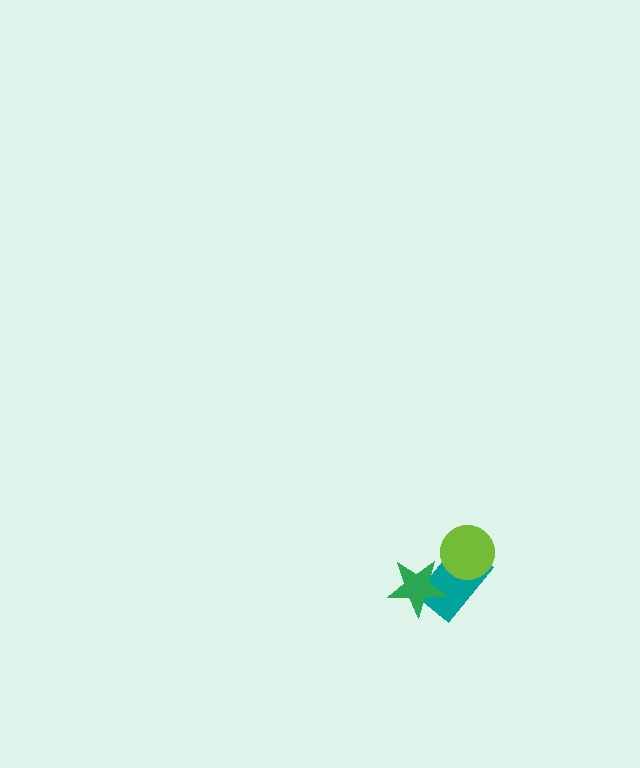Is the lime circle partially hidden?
No, no other shape covers it.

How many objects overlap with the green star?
1 object overlaps with the green star.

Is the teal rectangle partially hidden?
Yes, it is partially covered by another shape.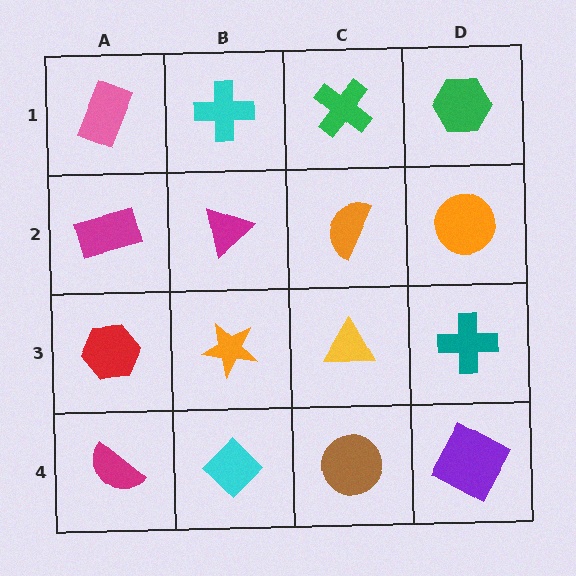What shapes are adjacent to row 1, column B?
A magenta triangle (row 2, column B), a pink rectangle (row 1, column A), a green cross (row 1, column C).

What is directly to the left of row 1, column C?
A cyan cross.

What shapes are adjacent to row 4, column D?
A teal cross (row 3, column D), a brown circle (row 4, column C).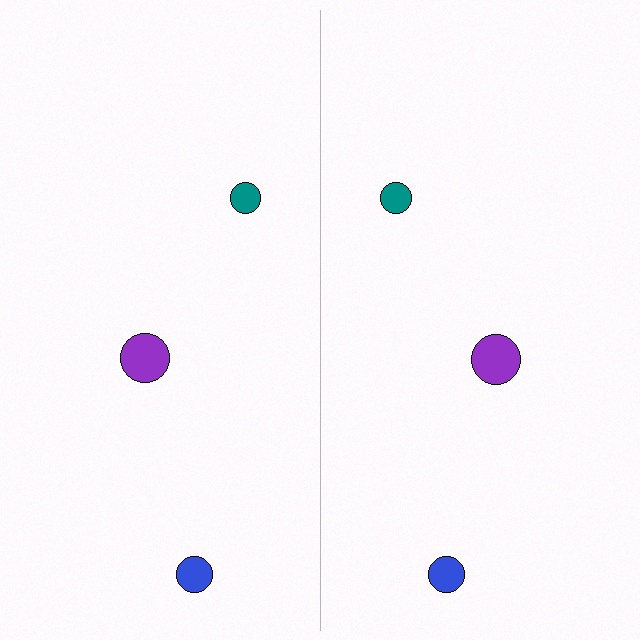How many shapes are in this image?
There are 6 shapes in this image.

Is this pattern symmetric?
Yes, this pattern has bilateral (reflection) symmetry.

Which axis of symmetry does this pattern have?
The pattern has a vertical axis of symmetry running through the center of the image.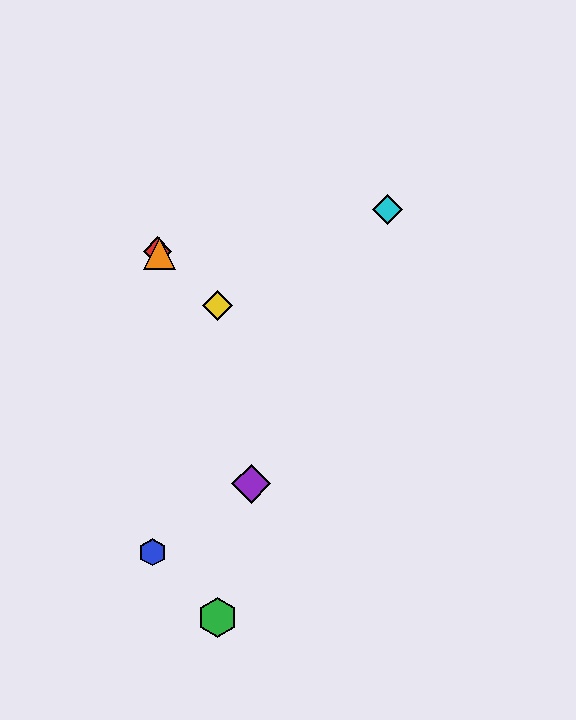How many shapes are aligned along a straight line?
3 shapes (the red diamond, the yellow diamond, the orange triangle) are aligned along a straight line.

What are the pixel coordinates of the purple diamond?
The purple diamond is at (251, 484).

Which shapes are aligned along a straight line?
The red diamond, the yellow diamond, the orange triangle are aligned along a straight line.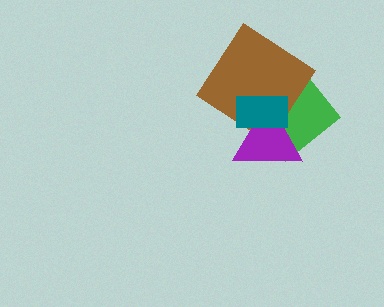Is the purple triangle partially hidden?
Yes, it is partially covered by another shape.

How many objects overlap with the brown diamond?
3 objects overlap with the brown diamond.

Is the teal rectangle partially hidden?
No, no other shape covers it.